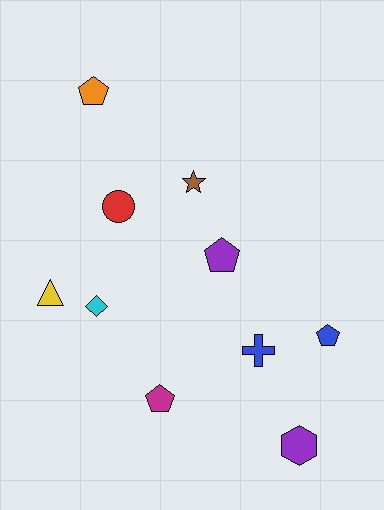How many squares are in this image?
There are no squares.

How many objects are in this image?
There are 10 objects.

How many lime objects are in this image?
There are no lime objects.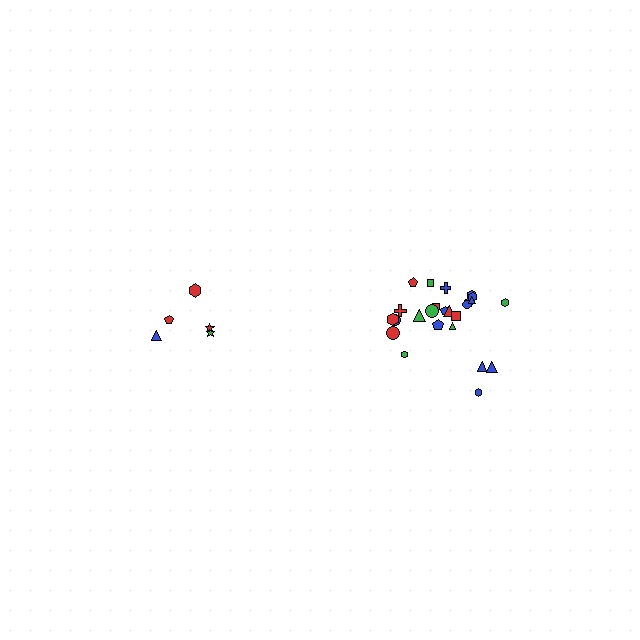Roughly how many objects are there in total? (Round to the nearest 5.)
Roughly 30 objects in total.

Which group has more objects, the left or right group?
The right group.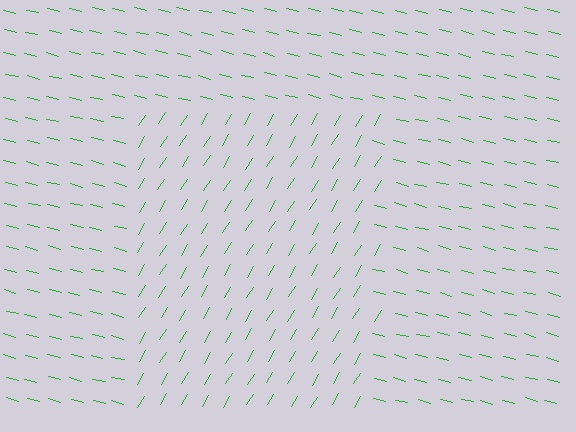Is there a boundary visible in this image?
Yes, there is a texture boundary formed by a change in line orientation.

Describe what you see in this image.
The image is filled with small green line segments. A rectangle region in the image has lines oriented differently from the surrounding lines, creating a visible texture boundary.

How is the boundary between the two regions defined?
The boundary is defined purely by a change in line orientation (approximately 73 degrees difference). All lines are the same color and thickness.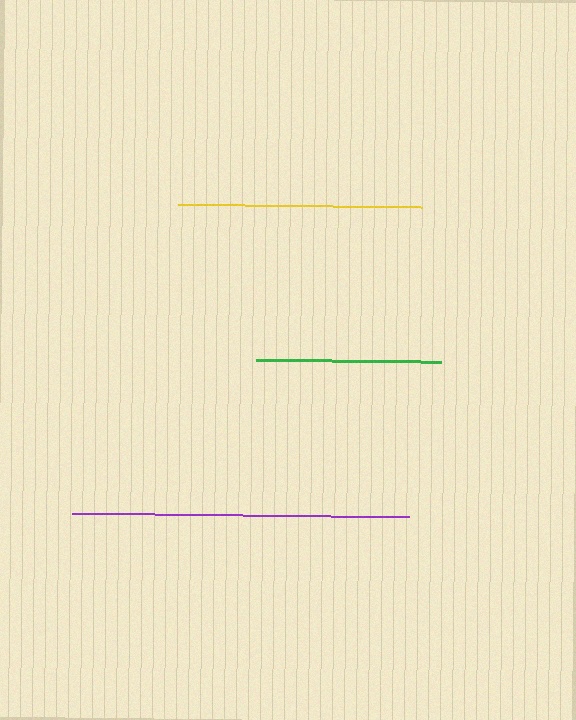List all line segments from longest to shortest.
From longest to shortest: purple, yellow, green.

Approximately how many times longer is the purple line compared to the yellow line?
The purple line is approximately 1.4 times the length of the yellow line.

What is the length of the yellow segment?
The yellow segment is approximately 244 pixels long.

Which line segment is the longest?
The purple line is the longest at approximately 337 pixels.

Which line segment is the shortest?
The green line is the shortest at approximately 185 pixels.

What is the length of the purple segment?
The purple segment is approximately 337 pixels long.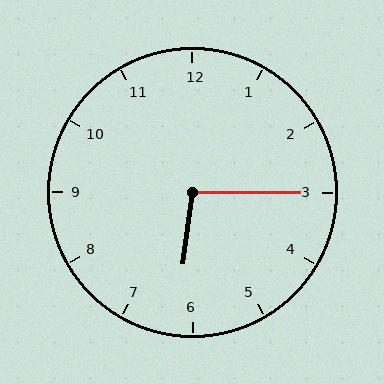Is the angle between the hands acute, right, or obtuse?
It is obtuse.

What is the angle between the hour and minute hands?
Approximately 98 degrees.